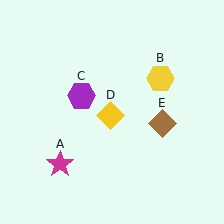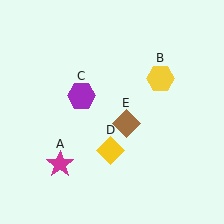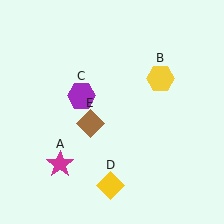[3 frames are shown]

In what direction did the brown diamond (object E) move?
The brown diamond (object E) moved left.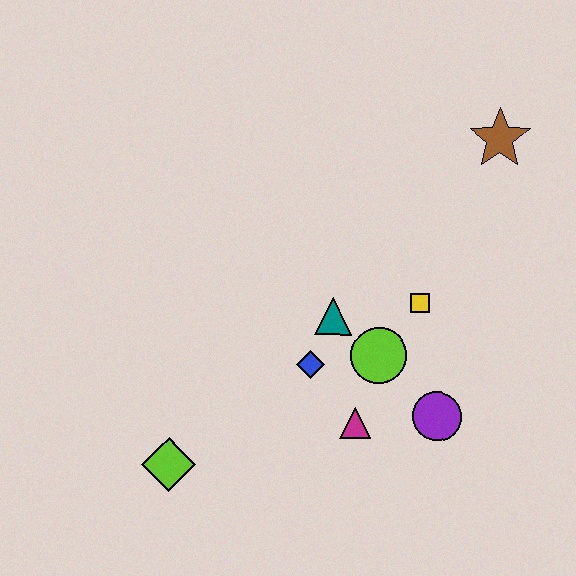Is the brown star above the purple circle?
Yes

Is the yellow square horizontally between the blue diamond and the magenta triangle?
No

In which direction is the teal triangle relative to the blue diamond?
The teal triangle is above the blue diamond.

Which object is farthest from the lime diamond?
The brown star is farthest from the lime diamond.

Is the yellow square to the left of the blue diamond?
No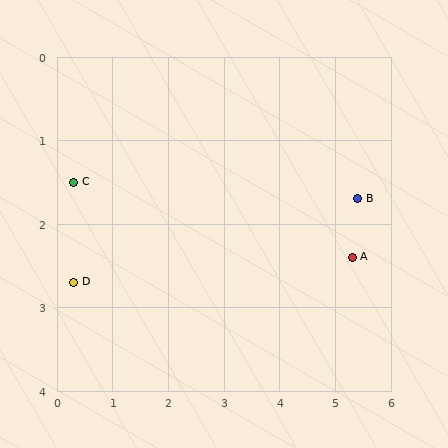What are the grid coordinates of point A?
Point A is at approximately (5.3, 2.4).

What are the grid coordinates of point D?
Point D is at approximately (0.3, 2.7).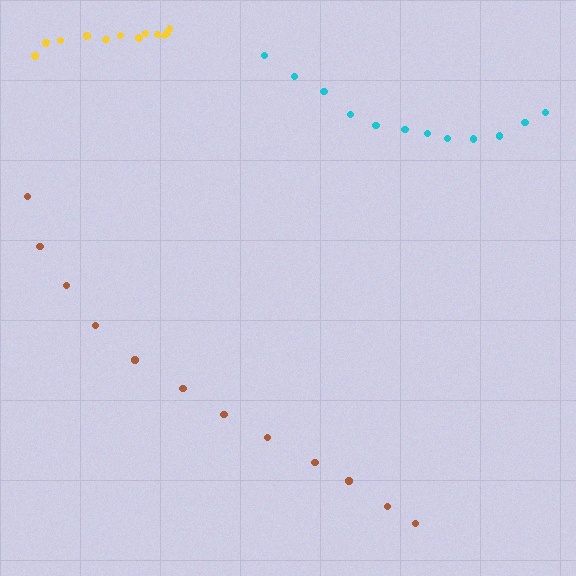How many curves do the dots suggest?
There are 3 distinct paths.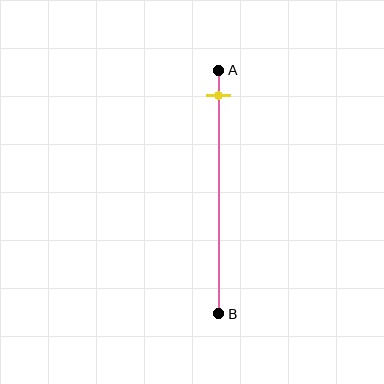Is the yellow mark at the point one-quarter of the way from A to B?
No, the mark is at about 10% from A, not at the 25% one-quarter point.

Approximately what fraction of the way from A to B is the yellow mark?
The yellow mark is approximately 10% of the way from A to B.